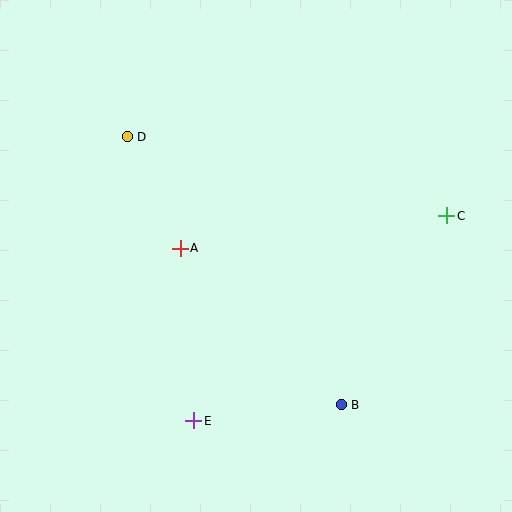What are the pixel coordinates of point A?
Point A is at (180, 248).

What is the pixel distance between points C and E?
The distance between C and E is 325 pixels.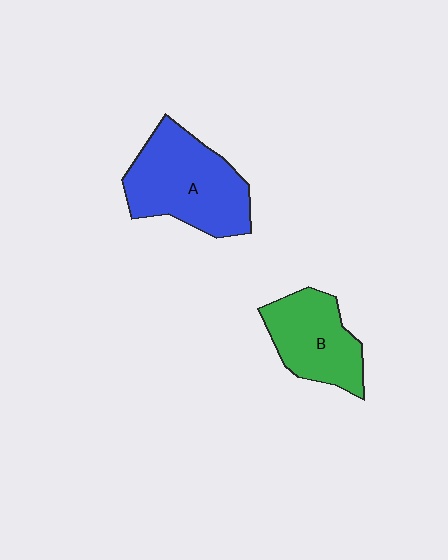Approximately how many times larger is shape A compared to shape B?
Approximately 1.4 times.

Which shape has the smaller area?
Shape B (green).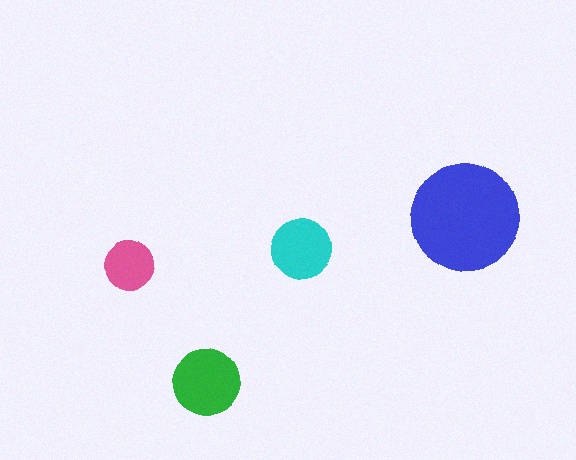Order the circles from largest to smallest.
the blue one, the green one, the cyan one, the pink one.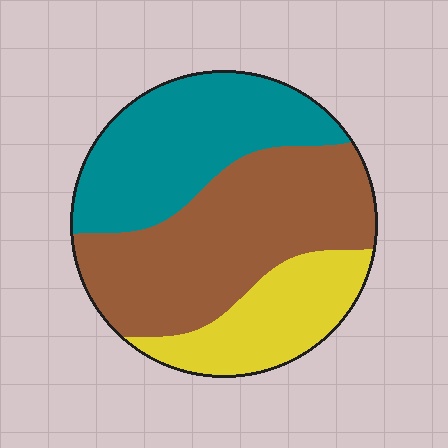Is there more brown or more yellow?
Brown.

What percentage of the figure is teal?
Teal covers about 35% of the figure.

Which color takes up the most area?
Brown, at roughly 45%.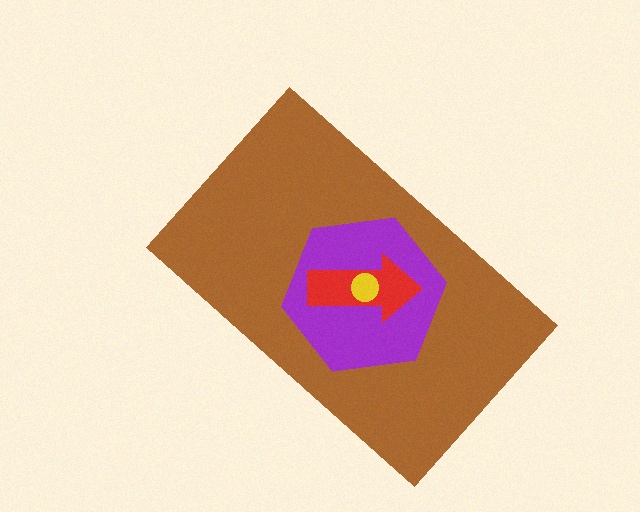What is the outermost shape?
The brown rectangle.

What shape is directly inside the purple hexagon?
The red arrow.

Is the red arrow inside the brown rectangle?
Yes.